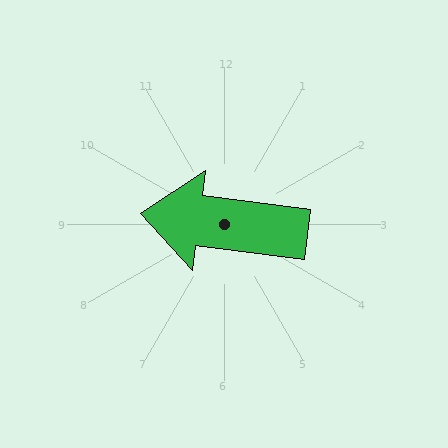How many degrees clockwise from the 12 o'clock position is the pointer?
Approximately 277 degrees.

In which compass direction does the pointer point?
West.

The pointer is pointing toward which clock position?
Roughly 9 o'clock.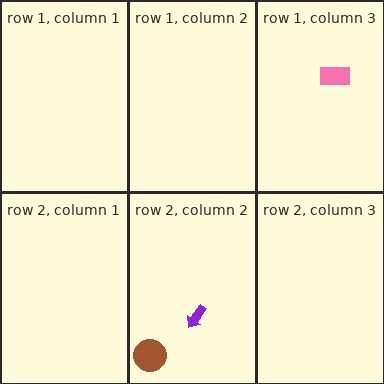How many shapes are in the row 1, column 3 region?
1.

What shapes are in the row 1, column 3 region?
The pink rectangle.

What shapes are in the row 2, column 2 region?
The purple arrow, the brown circle.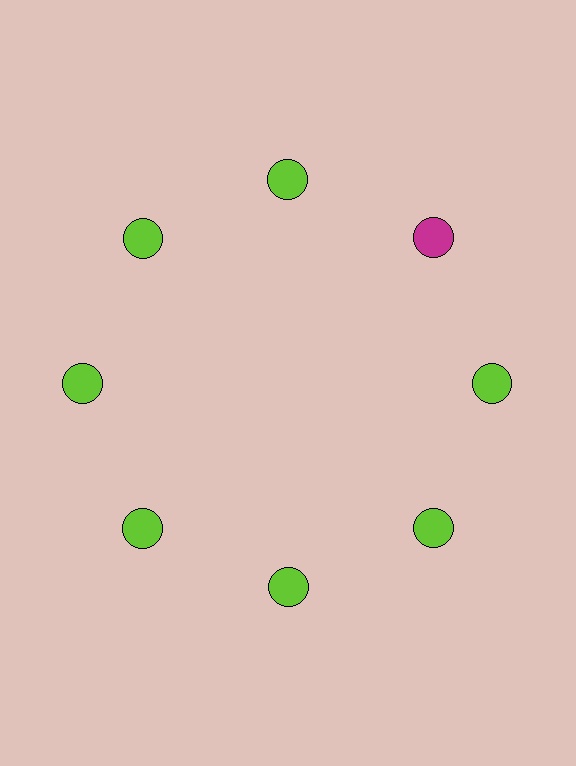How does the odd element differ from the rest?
It has a different color: magenta instead of lime.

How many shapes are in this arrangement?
There are 8 shapes arranged in a ring pattern.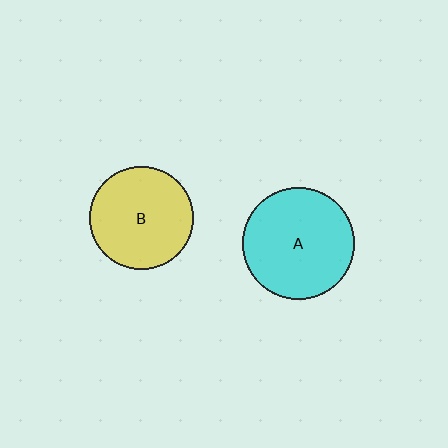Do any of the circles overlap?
No, none of the circles overlap.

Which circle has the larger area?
Circle A (cyan).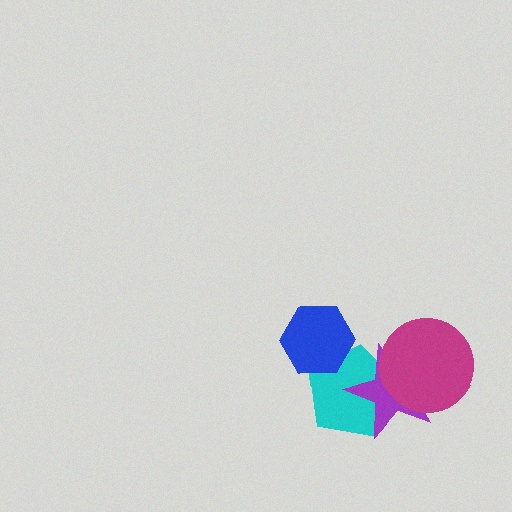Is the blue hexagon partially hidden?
No, no other shape covers it.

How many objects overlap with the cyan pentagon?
3 objects overlap with the cyan pentagon.